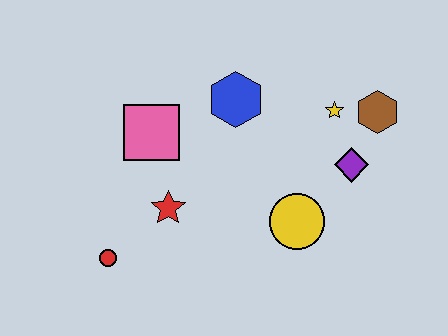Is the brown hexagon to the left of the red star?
No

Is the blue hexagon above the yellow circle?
Yes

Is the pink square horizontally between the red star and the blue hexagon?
No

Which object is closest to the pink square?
The red star is closest to the pink square.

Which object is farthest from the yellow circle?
The red circle is farthest from the yellow circle.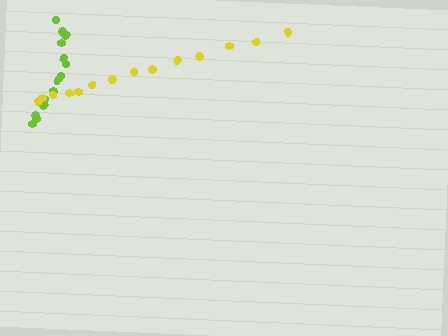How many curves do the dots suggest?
There are 2 distinct paths.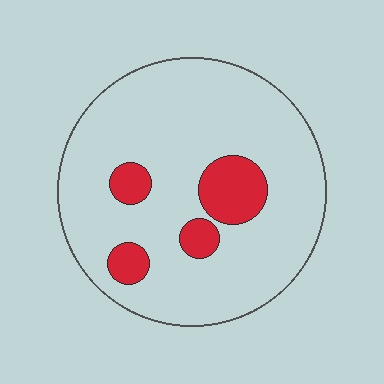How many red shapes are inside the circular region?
4.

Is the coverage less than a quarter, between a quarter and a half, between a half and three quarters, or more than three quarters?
Less than a quarter.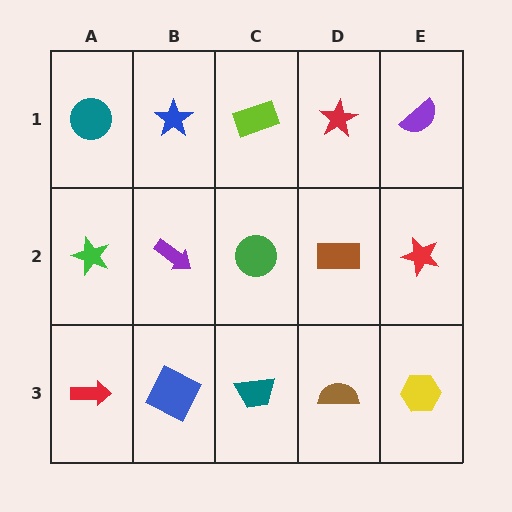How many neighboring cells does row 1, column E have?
2.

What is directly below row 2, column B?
A blue square.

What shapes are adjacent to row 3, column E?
A red star (row 2, column E), a brown semicircle (row 3, column D).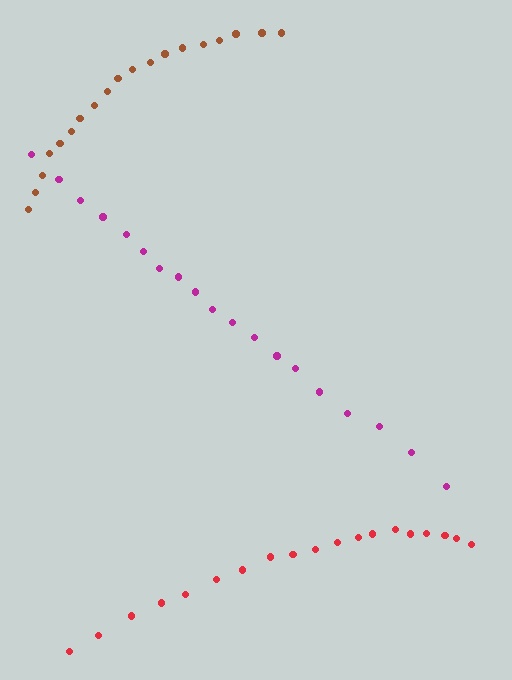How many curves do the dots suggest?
There are 3 distinct paths.